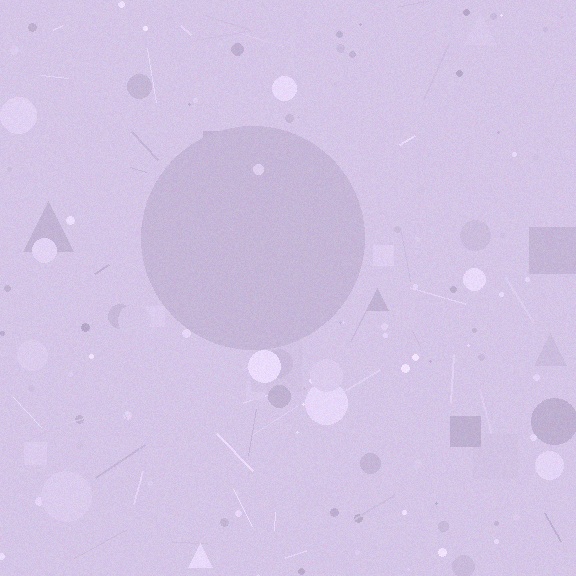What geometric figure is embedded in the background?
A circle is embedded in the background.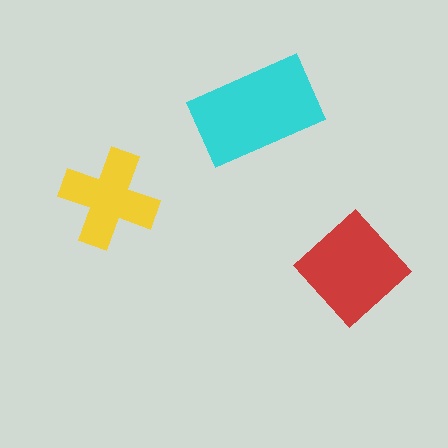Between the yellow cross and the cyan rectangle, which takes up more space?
The cyan rectangle.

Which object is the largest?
The cyan rectangle.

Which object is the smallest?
The yellow cross.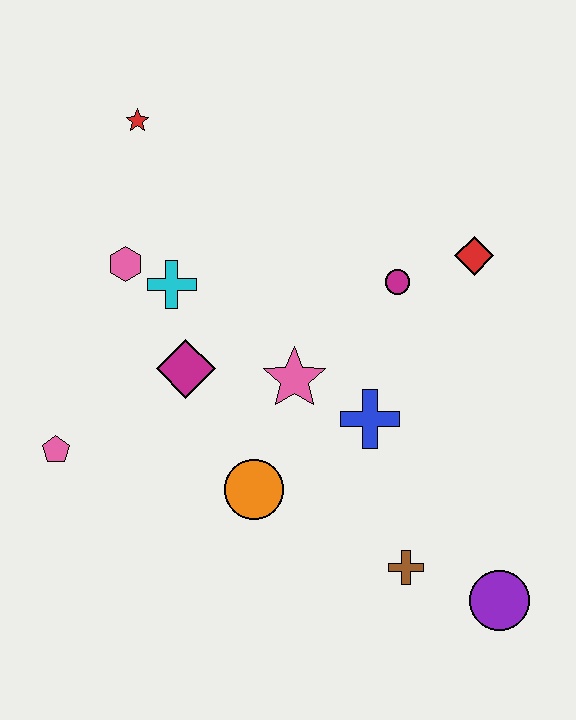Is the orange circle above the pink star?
No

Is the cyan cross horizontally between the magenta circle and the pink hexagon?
Yes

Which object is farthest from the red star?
The purple circle is farthest from the red star.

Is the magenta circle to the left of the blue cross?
No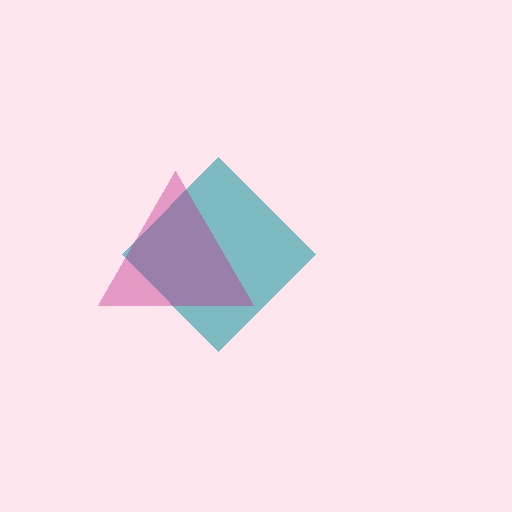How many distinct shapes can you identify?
There are 2 distinct shapes: a teal diamond, a magenta triangle.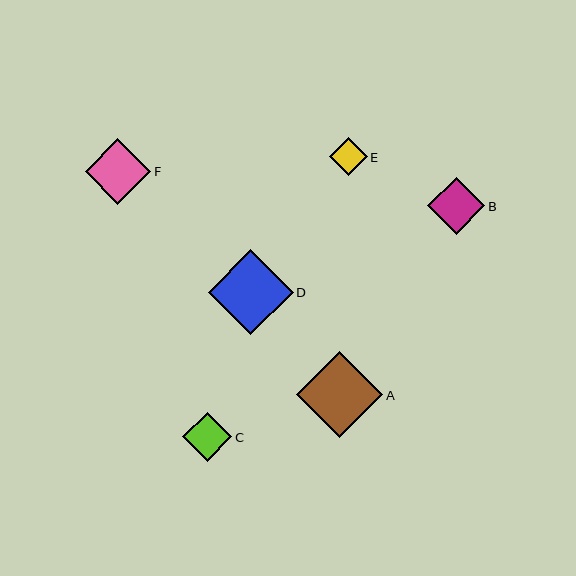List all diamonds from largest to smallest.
From largest to smallest: A, D, F, B, C, E.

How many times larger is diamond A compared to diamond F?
Diamond A is approximately 1.3 times the size of diamond F.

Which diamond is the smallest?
Diamond E is the smallest with a size of approximately 38 pixels.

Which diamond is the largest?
Diamond A is the largest with a size of approximately 86 pixels.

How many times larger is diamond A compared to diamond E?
Diamond A is approximately 2.3 times the size of diamond E.